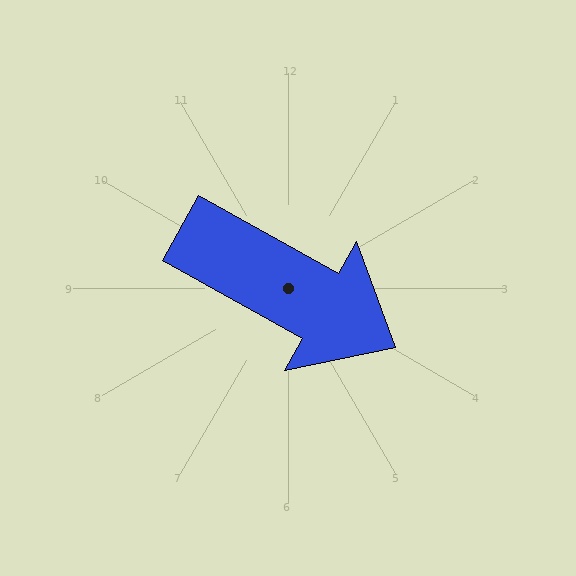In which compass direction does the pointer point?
Southeast.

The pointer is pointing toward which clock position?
Roughly 4 o'clock.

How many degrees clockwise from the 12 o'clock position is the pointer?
Approximately 119 degrees.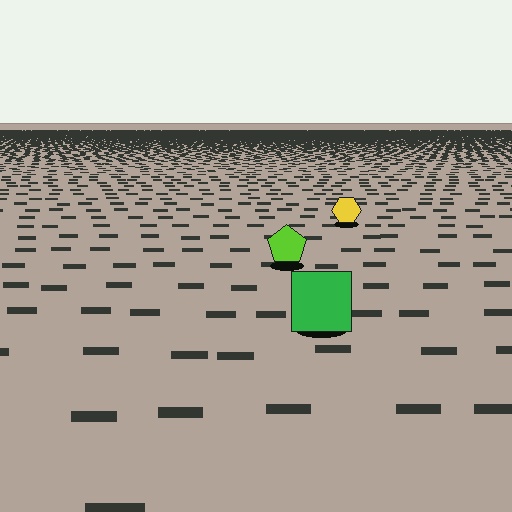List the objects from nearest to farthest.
From nearest to farthest: the green square, the lime pentagon, the yellow hexagon.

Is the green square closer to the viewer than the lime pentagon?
Yes. The green square is closer — you can tell from the texture gradient: the ground texture is coarser near it.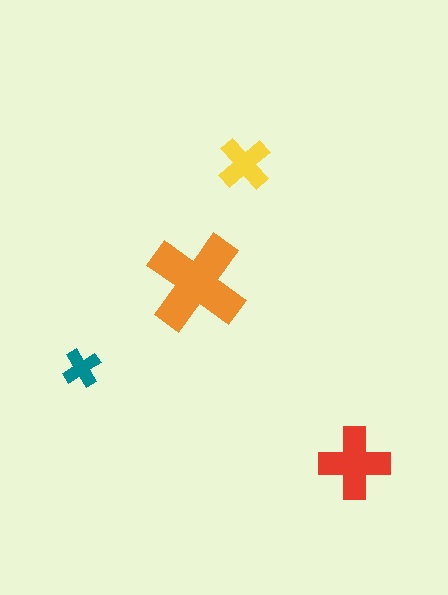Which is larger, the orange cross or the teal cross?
The orange one.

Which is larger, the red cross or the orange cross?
The orange one.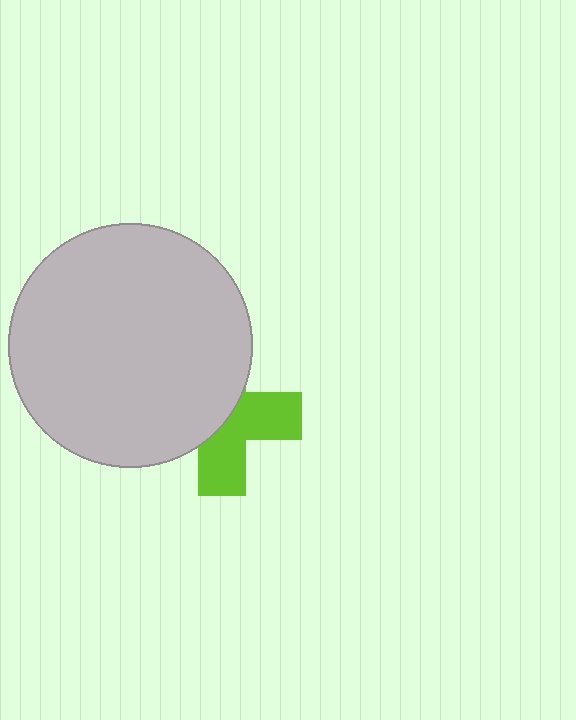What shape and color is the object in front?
The object in front is a light gray circle.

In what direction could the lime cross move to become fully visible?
The lime cross could move right. That would shift it out from behind the light gray circle entirely.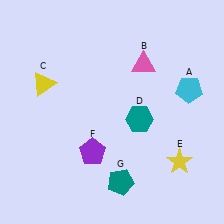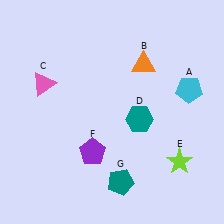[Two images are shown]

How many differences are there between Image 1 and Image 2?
There are 3 differences between the two images.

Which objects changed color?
B changed from pink to orange. C changed from yellow to pink. E changed from yellow to lime.